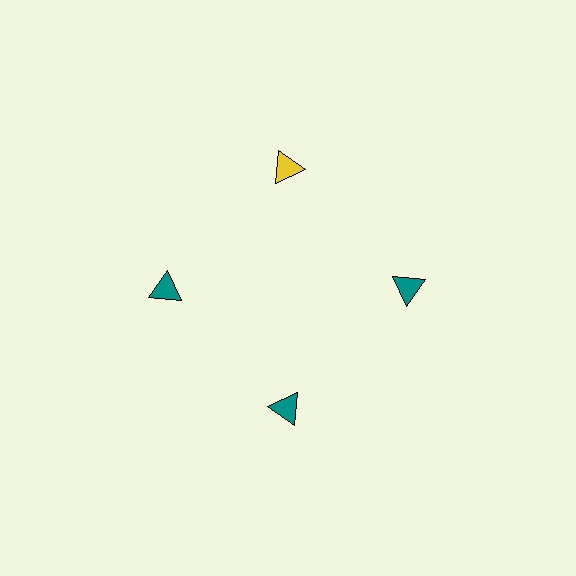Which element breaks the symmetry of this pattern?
The yellow triangle at roughly the 12 o'clock position breaks the symmetry. All other shapes are teal triangles.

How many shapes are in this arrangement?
There are 4 shapes arranged in a ring pattern.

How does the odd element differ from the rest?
It has a different color: yellow instead of teal.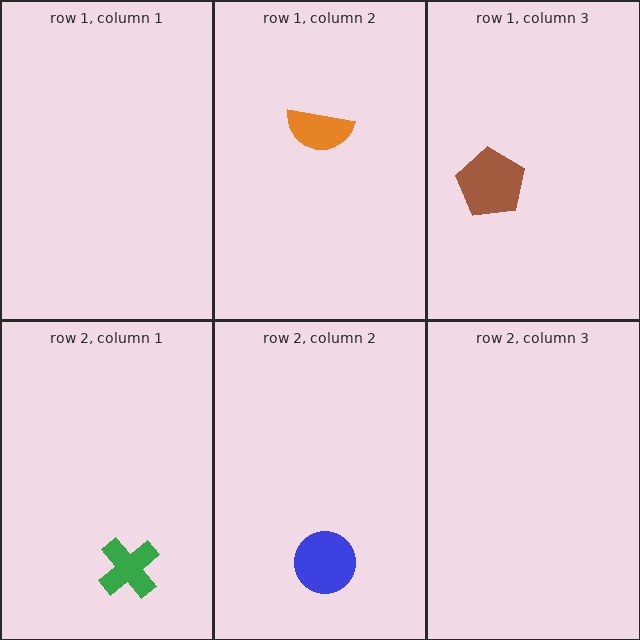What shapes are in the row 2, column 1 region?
The green cross.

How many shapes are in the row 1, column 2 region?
1.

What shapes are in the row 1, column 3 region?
The brown pentagon.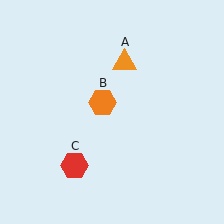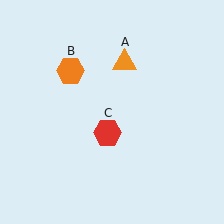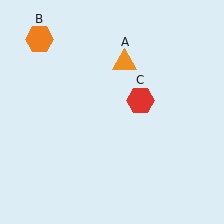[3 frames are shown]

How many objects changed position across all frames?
2 objects changed position: orange hexagon (object B), red hexagon (object C).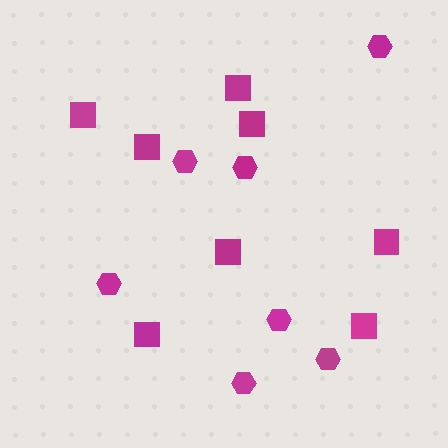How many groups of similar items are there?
There are 2 groups: one group of squares (8) and one group of hexagons (7).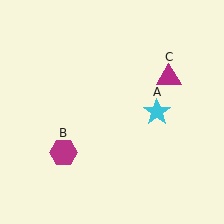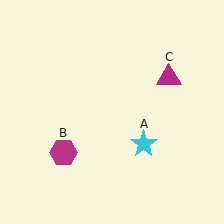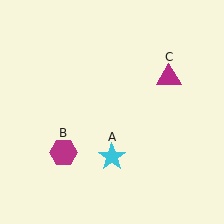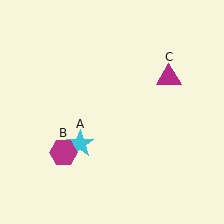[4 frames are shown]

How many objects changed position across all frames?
1 object changed position: cyan star (object A).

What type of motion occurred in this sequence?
The cyan star (object A) rotated clockwise around the center of the scene.